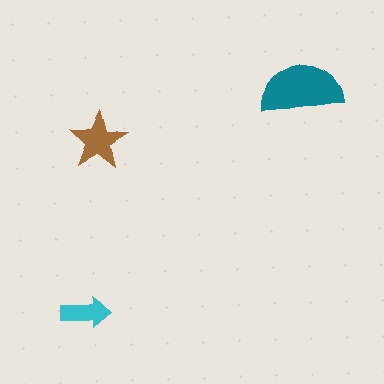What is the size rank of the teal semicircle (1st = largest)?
1st.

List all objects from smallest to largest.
The cyan arrow, the brown star, the teal semicircle.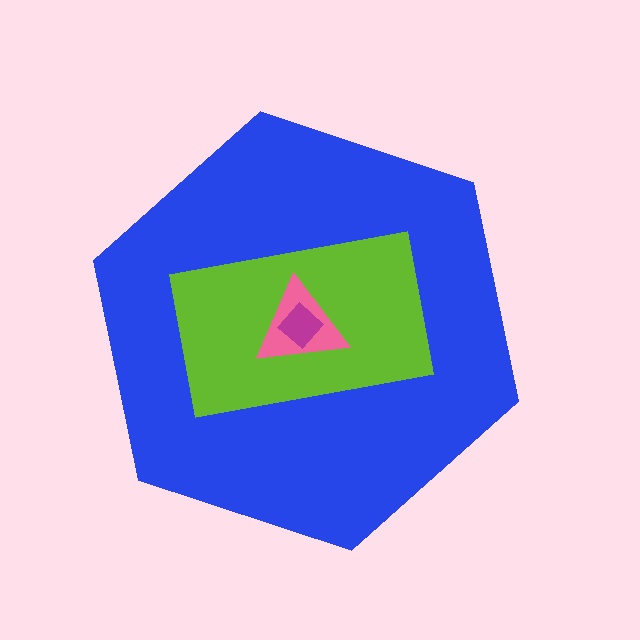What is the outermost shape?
The blue hexagon.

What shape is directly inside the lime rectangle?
The pink triangle.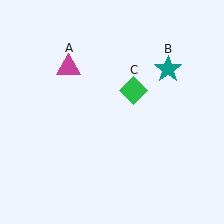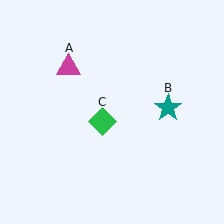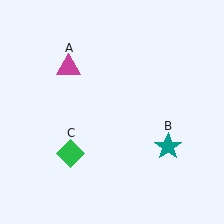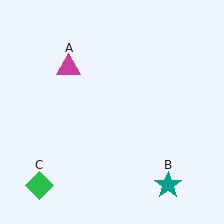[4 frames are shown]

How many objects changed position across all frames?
2 objects changed position: teal star (object B), green diamond (object C).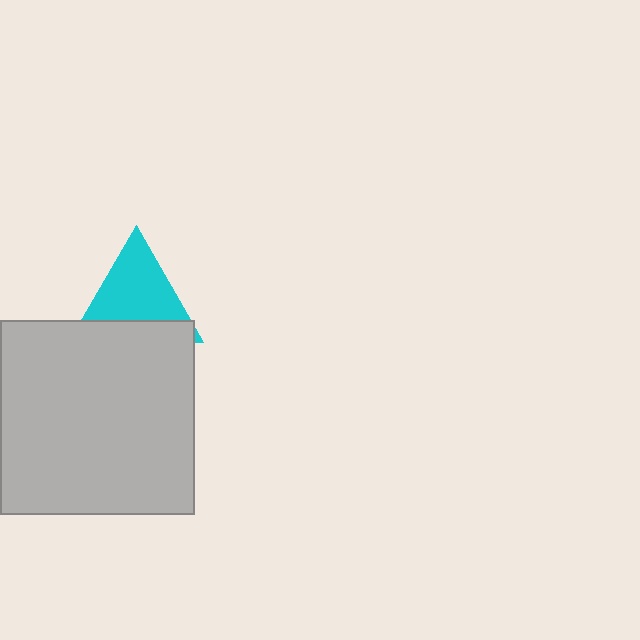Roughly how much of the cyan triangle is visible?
About half of it is visible (roughly 65%).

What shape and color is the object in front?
The object in front is a light gray square.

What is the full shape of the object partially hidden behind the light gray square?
The partially hidden object is a cyan triangle.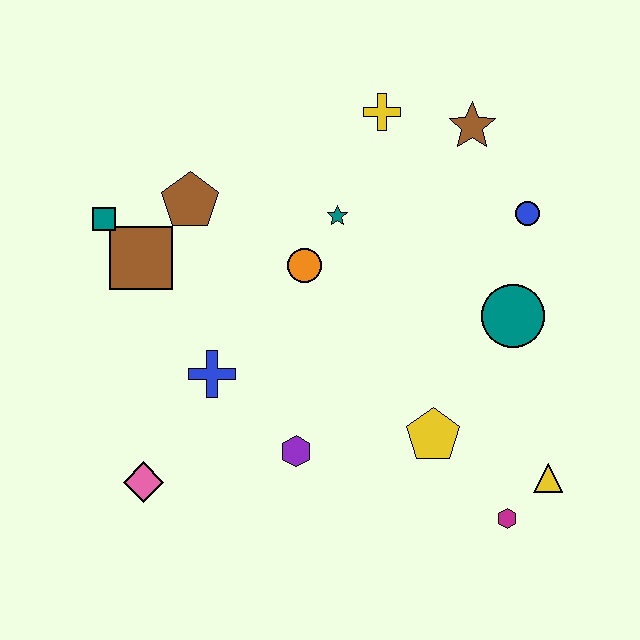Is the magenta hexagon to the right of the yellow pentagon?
Yes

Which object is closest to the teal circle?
The blue circle is closest to the teal circle.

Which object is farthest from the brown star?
The pink diamond is farthest from the brown star.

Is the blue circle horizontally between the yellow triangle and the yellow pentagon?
Yes